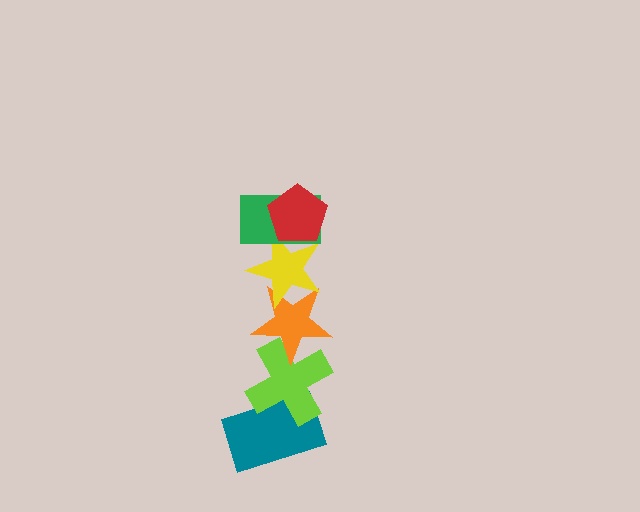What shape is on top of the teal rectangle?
The lime cross is on top of the teal rectangle.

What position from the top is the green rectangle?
The green rectangle is 2nd from the top.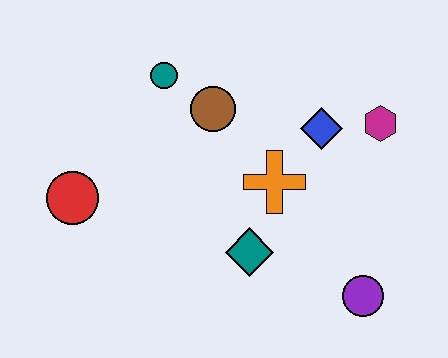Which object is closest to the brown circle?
The teal circle is closest to the brown circle.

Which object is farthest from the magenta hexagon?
The red circle is farthest from the magenta hexagon.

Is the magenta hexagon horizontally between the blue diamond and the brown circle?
No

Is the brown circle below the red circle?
No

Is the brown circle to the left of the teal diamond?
Yes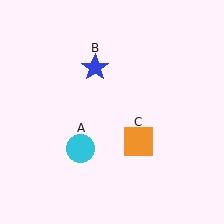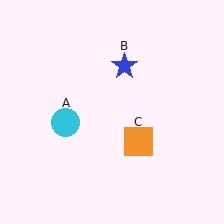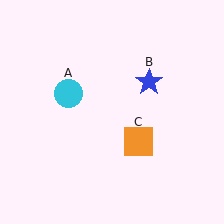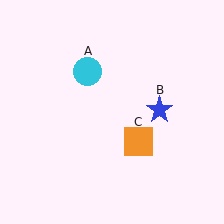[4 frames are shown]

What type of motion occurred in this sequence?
The cyan circle (object A), blue star (object B) rotated clockwise around the center of the scene.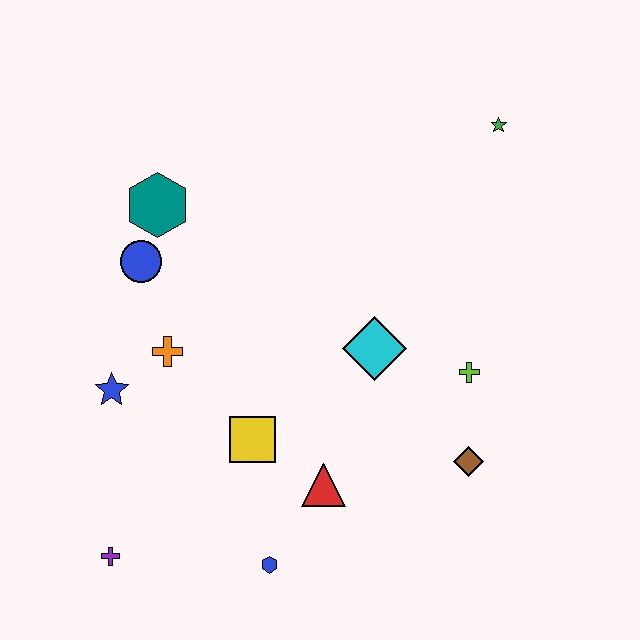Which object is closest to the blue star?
The orange cross is closest to the blue star.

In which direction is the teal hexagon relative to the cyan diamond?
The teal hexagon is to the left of the cyan diamond.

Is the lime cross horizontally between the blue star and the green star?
Yes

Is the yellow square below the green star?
Yes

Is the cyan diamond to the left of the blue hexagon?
No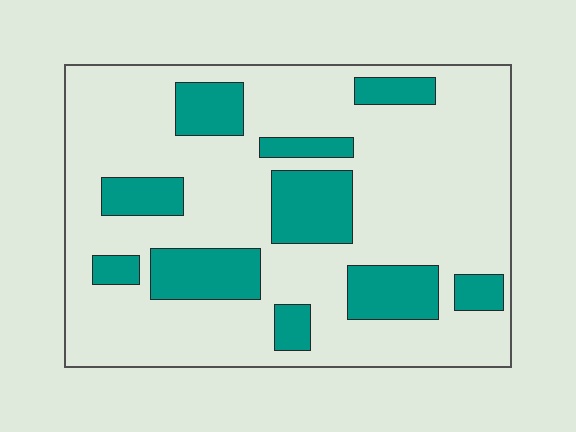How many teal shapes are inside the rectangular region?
10.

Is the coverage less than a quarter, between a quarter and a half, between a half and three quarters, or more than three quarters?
Less than a quarter.